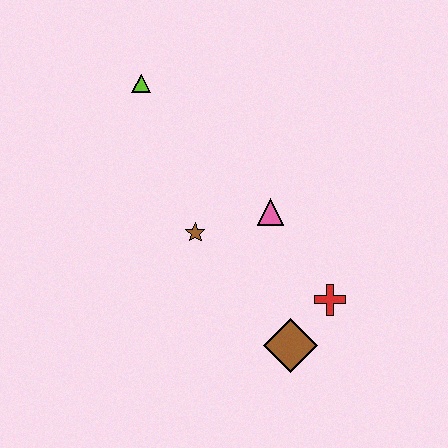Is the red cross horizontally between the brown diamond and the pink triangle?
No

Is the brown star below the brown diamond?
No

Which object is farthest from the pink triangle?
The lime triangle is farthest from the pink triangle.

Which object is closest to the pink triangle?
The brown star is closest to the pink triangle.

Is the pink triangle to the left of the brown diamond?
Yes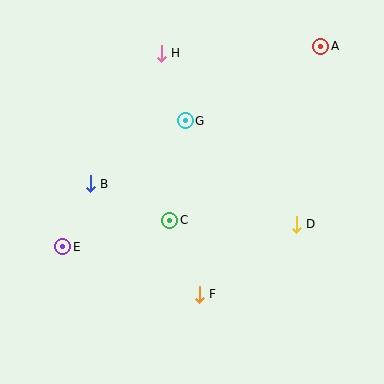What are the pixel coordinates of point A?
Point A is at (321, 46).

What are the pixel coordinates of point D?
Point D is at (296, 224).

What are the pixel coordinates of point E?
Point E is at (63, 247).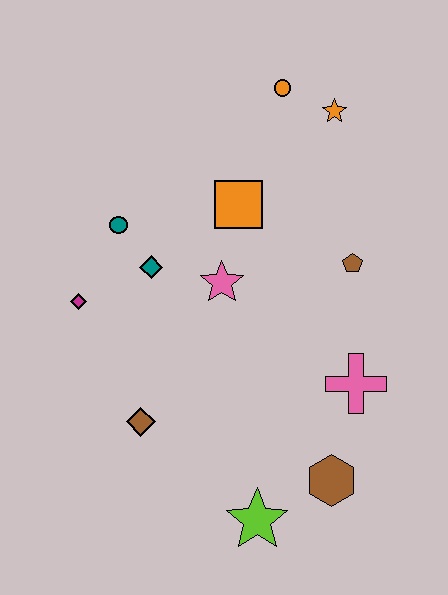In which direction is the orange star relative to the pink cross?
The orange star is above the pink cross.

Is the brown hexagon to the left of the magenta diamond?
No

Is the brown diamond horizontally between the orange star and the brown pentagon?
No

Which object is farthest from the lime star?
The orange circle is farthest from the lime star.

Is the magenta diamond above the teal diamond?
No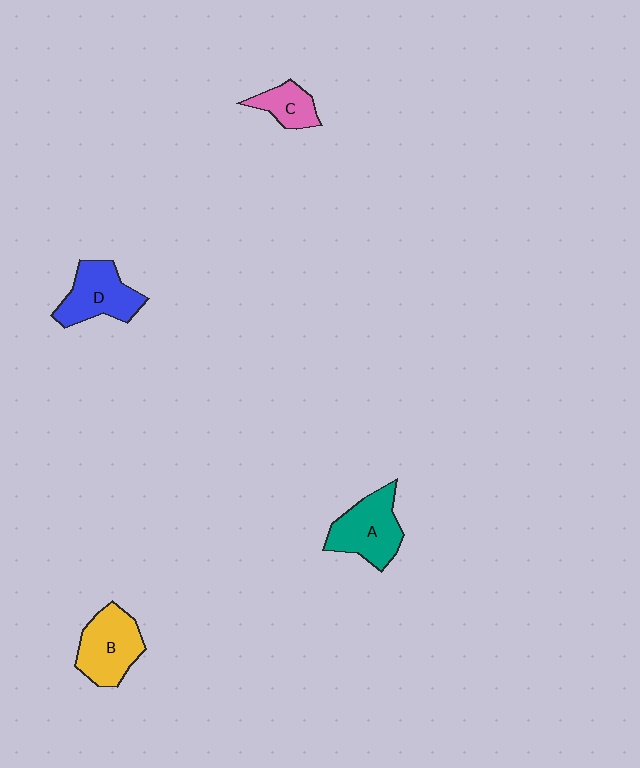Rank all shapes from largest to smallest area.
From largest to smallest: B (yellow), A (teal), D (blue), C (pink).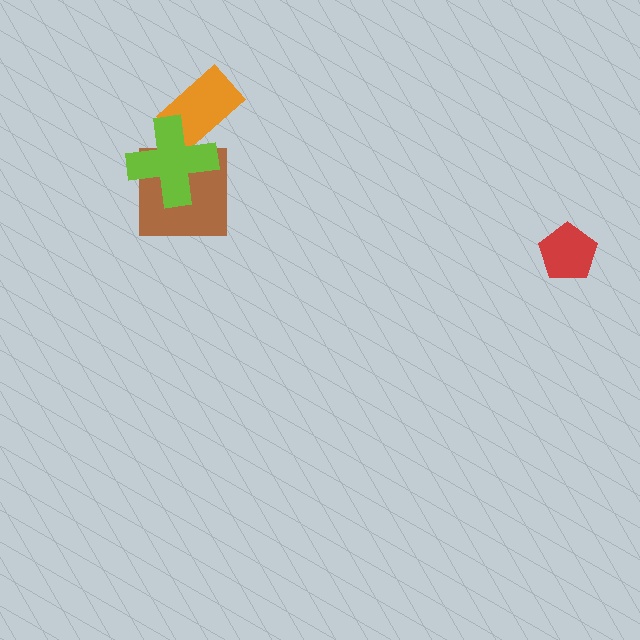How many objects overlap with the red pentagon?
0 objects overlap with the red pentagon.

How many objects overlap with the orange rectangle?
1 object overlaps with the orange rectangle.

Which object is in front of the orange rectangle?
The lime cross is in front of the orange rectangle.